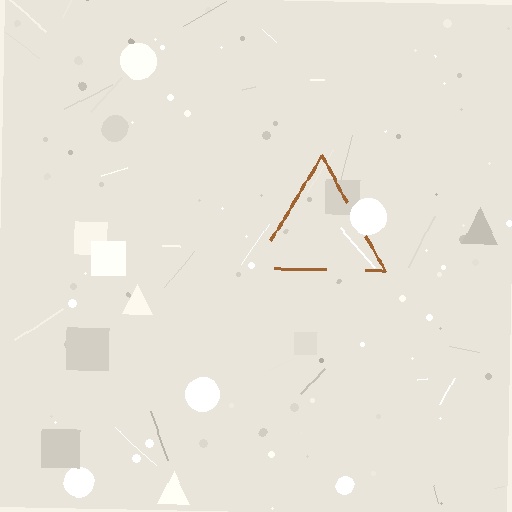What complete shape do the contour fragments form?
The contour fragments form a triangle.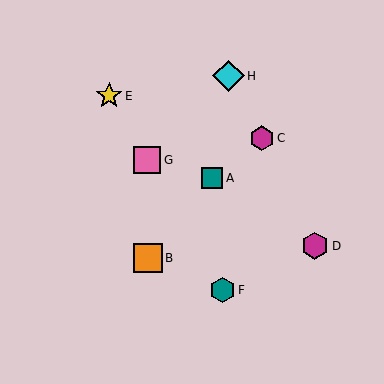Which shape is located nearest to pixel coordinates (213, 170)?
The teal square (labeled A) at (212, 178) is nearest to that location.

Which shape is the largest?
The cyan diamond (labeled H) is the largest.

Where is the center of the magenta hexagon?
The center of the magenta hexagon is at (262, 138).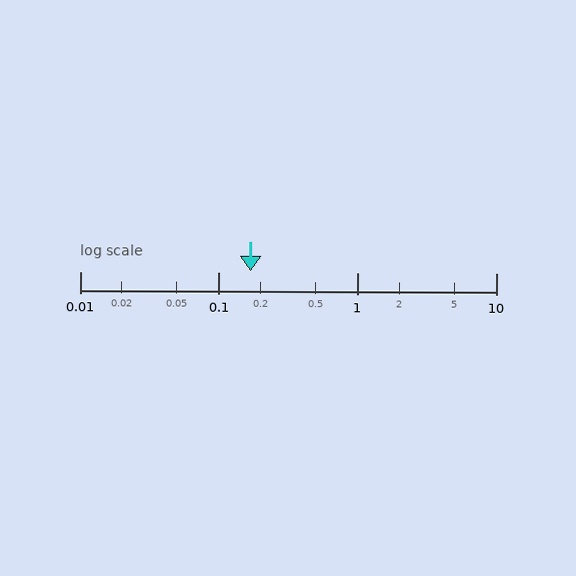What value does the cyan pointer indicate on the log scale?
The pointer indicates approximately 0.17.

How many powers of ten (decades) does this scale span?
The scale spans 3 decades, from 0.01 to 10.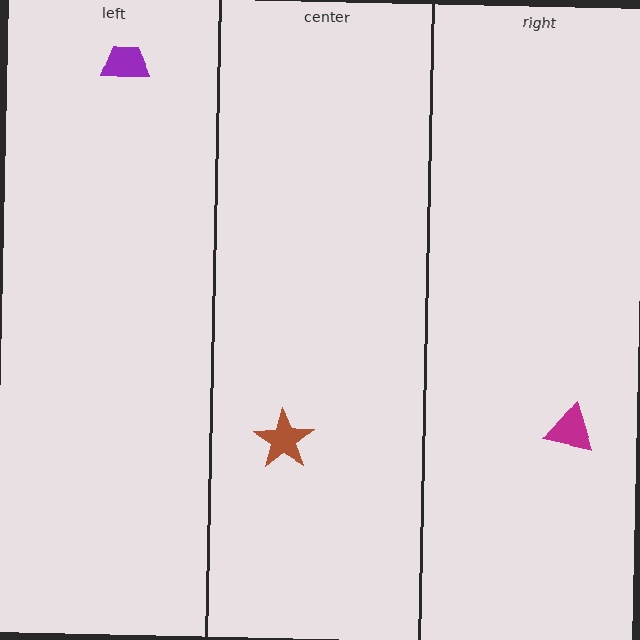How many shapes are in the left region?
1.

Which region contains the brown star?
The center region.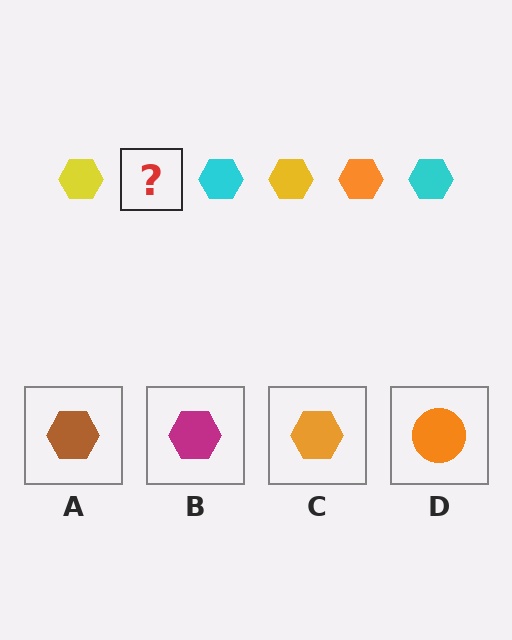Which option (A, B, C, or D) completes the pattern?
C.